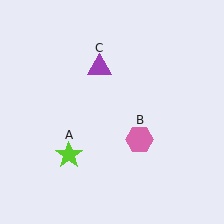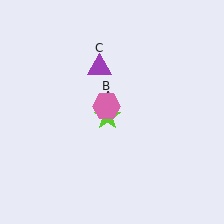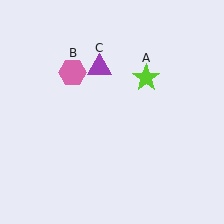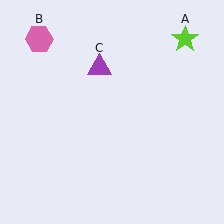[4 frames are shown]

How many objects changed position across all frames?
2 objects changed position: lime star (object A), pink hexagon (object B).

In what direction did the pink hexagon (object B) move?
The pink hexagon (object B) moved up and to the left.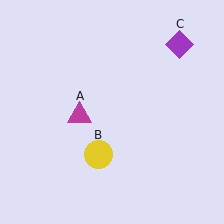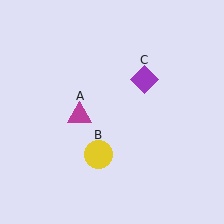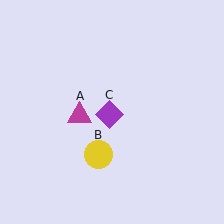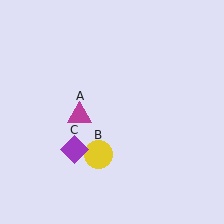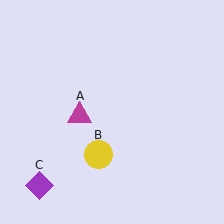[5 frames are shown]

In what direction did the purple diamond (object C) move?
The purple diamond (object C) moved down and to the left.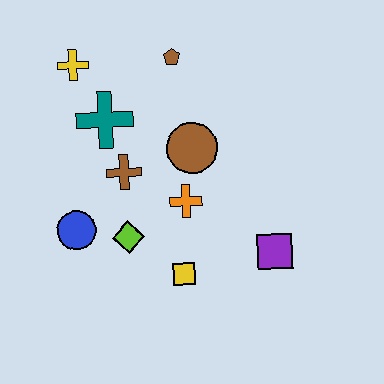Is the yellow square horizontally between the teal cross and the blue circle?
No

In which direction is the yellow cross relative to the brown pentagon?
The yellow cross is to the left of the brown pentagon.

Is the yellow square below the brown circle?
Yes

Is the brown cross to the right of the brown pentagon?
No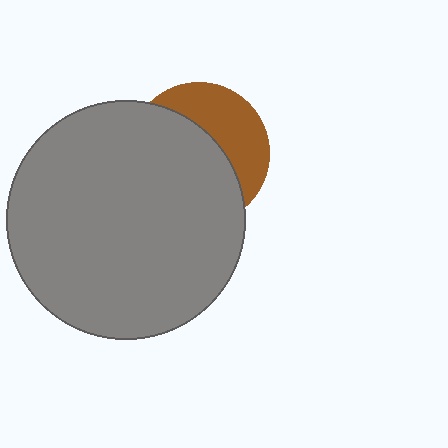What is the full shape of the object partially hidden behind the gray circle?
The partially hidden object is a brown circle.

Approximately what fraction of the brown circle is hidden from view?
Roughly 62% of the brown circle is hidden behind the gray circle.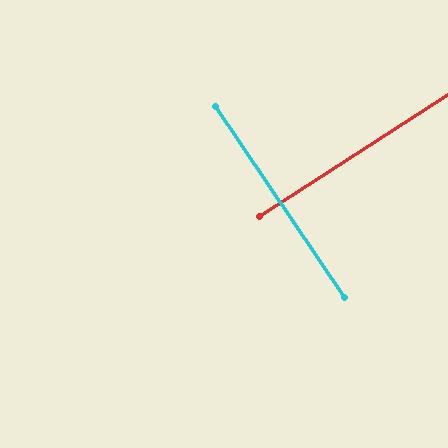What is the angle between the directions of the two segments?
Approximately 89 degrees.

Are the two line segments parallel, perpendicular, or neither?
Perpendicular — they meet at approximately 89°.